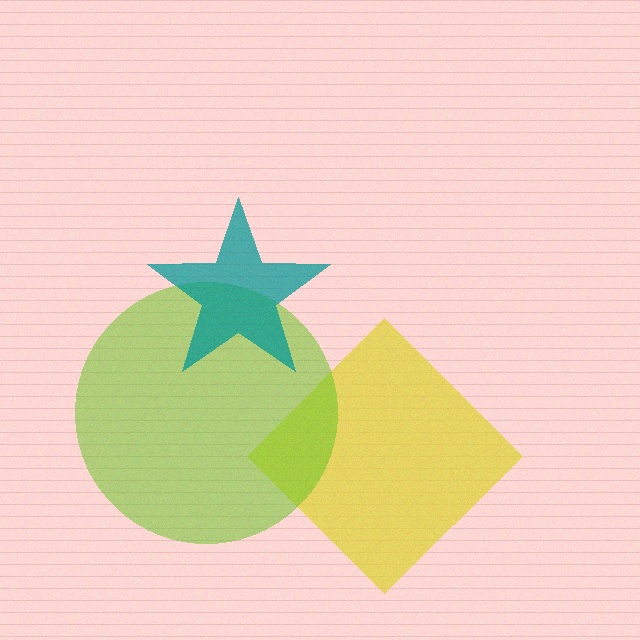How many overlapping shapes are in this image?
There are 3 overlapping shapes in the image.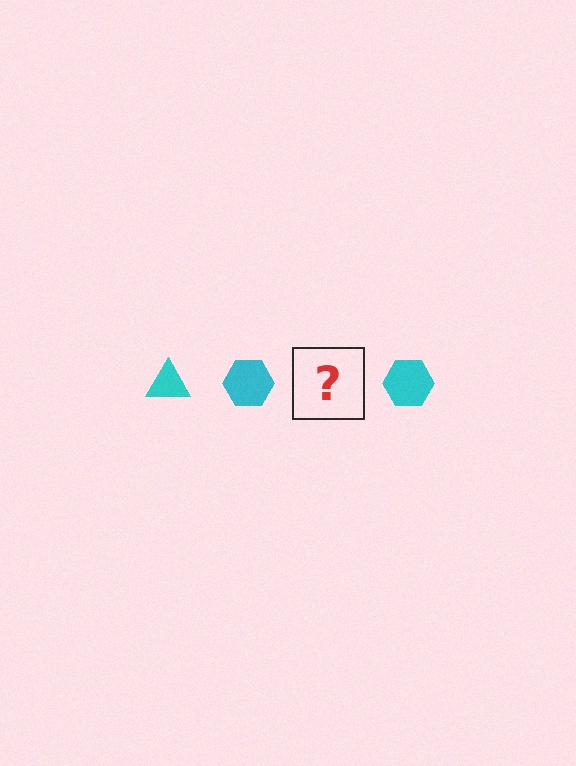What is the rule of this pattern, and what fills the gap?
The rule is that the pattern cycles through triangle, hexagon shapes in cyan. The gap should be filled with a cyan triangle.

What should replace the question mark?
The question mark should be replaced with a cyan triangle.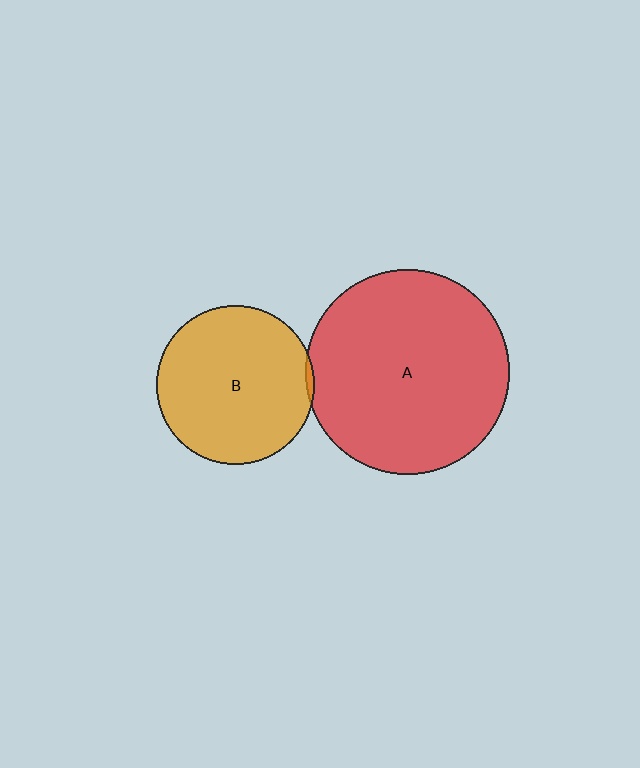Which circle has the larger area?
Circle A (red).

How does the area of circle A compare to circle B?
Approximately 1.7 times.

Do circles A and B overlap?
Yes.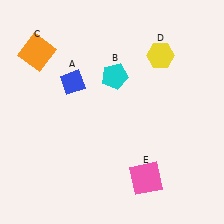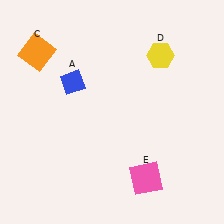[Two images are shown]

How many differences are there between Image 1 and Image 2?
There is 1 difference between the two images.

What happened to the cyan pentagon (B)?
The cyan pentagon (B) was removed in Image 2. It was in the top-right area of Image 1.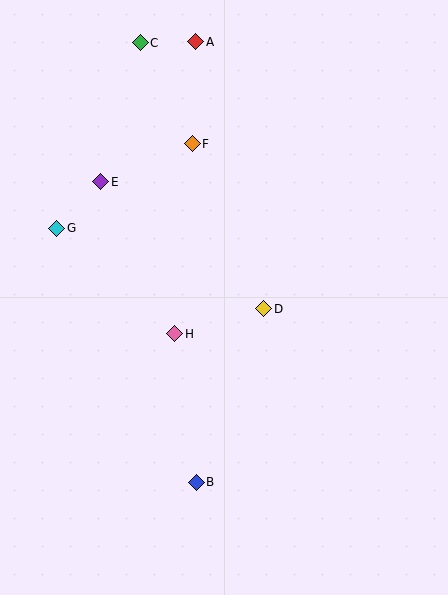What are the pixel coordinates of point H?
Point H is at (175, 334).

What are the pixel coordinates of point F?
Point F is at (192, 144).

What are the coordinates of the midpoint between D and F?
The midpoint between D and F is at (228, 226).